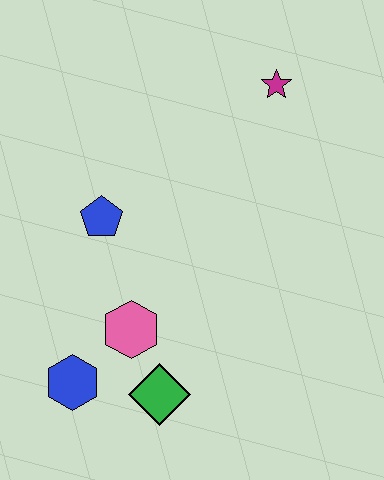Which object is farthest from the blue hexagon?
The magenta star is farthest from the blue hexagon.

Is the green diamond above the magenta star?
No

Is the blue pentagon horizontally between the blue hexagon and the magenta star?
Yes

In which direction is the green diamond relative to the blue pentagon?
The green diamond is below the blue pentagon.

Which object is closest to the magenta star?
The blue pentagon is closest to the magenta star.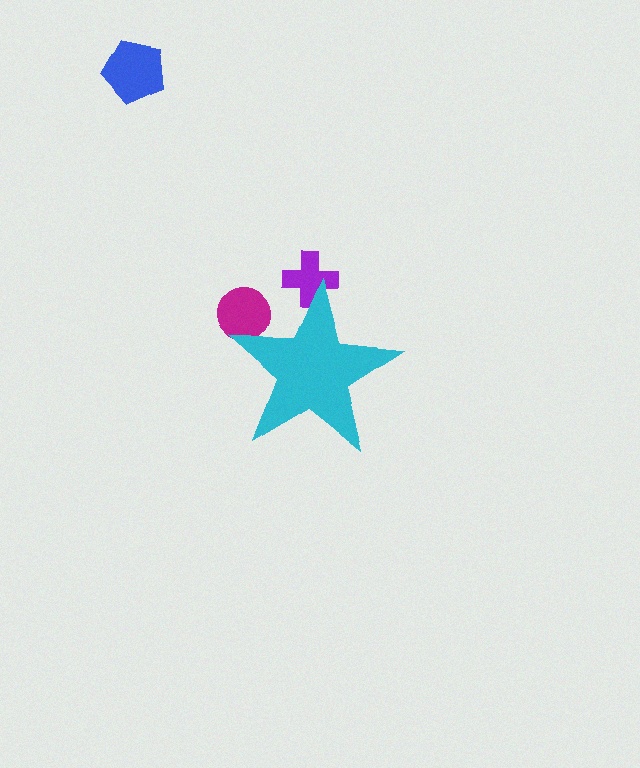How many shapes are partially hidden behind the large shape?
2 shapes are partially hidden.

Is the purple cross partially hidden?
Yes, the purple cross is partially hidden behind the cyan star.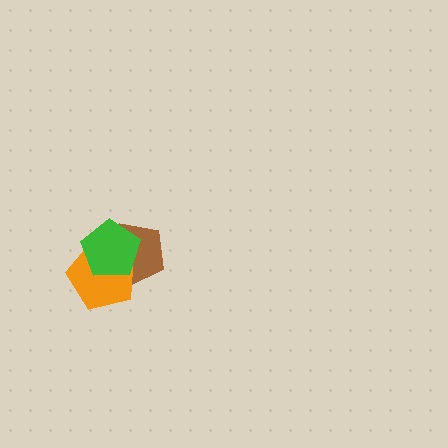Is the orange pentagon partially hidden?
Yes, it is partially covered by another shape.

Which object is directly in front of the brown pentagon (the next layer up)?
The orange pentagon is directly in front of the brown pentagon.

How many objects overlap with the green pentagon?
2 objects overlap with the green pentagon.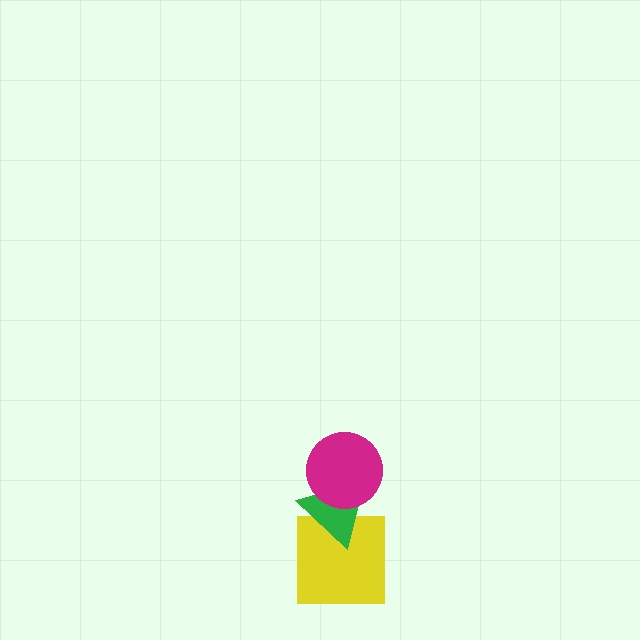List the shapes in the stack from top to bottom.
From top to bottom: the magenta circle, the green triangle, the yellow square.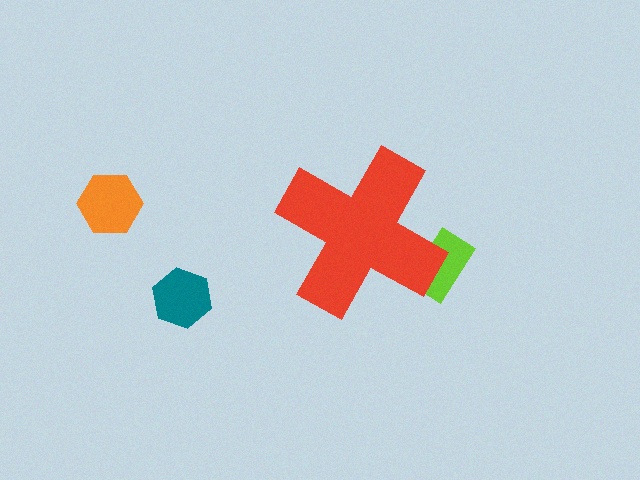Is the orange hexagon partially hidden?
No, the orange hexagon is fully visible.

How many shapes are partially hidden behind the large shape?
1 shape is partially hidden.